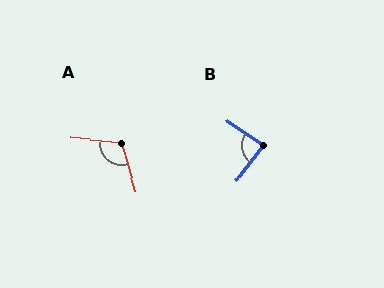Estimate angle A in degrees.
Approximately 112 degrees.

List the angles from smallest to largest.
B (88°), A (112°).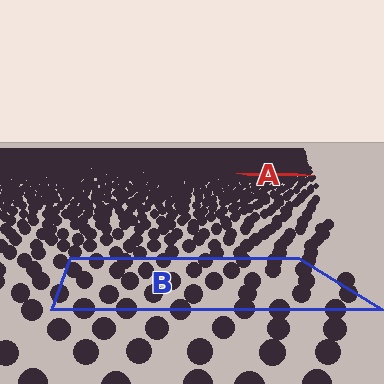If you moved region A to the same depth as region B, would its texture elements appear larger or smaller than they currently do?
They would appear larger. At a closer depth, the same texture elements are projected at a bigger on-screen size.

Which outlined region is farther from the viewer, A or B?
Region A is farther from the viewer — the texture elements inside it appear smaller and more densely packed.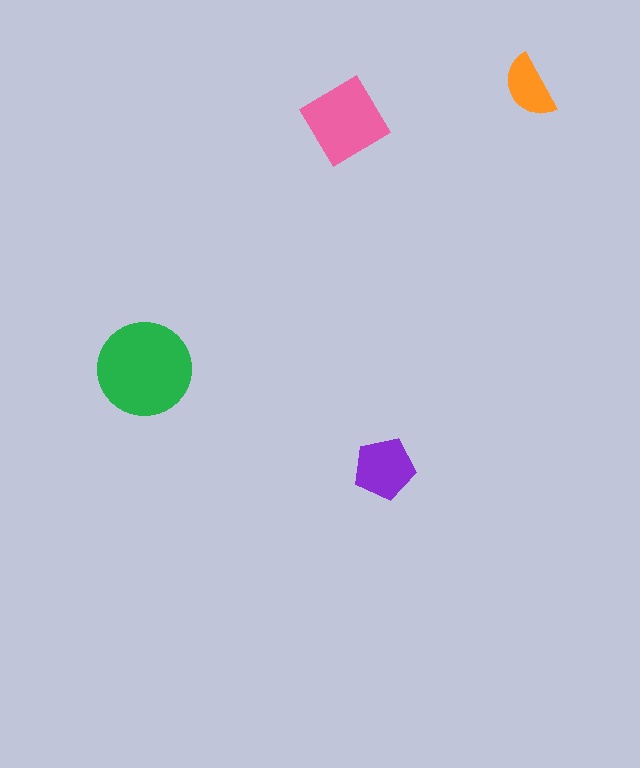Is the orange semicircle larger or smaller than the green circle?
Smaller.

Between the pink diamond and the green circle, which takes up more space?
The green circle.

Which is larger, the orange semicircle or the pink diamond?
The pink diamond.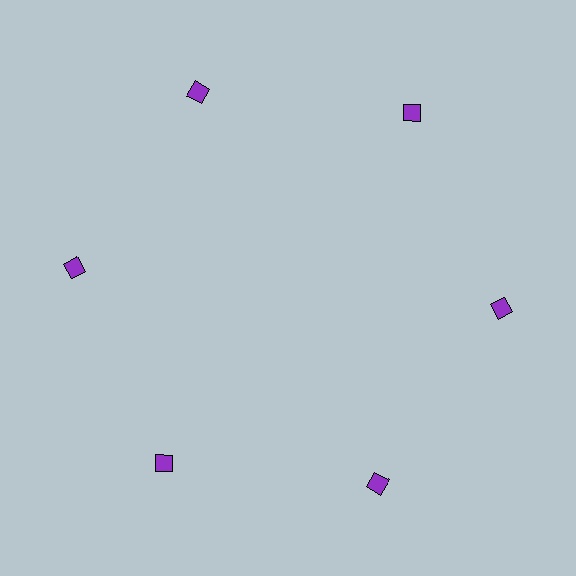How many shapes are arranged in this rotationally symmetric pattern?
There are 6 shapes, arranged in 6 groups of 1.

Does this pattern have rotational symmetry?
Yes, this pattern has 6-fold rotational symmetry. It looks the same after rotating 60 degrees around the center.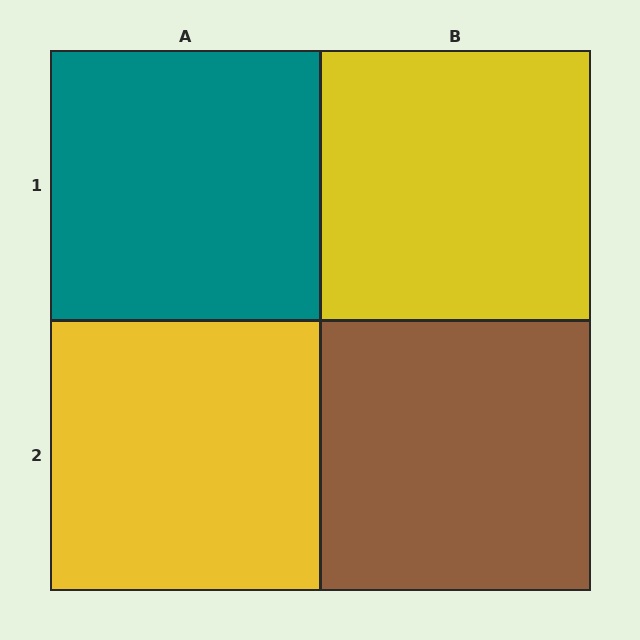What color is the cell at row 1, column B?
Yellow.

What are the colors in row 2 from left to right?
Yellow, brown.